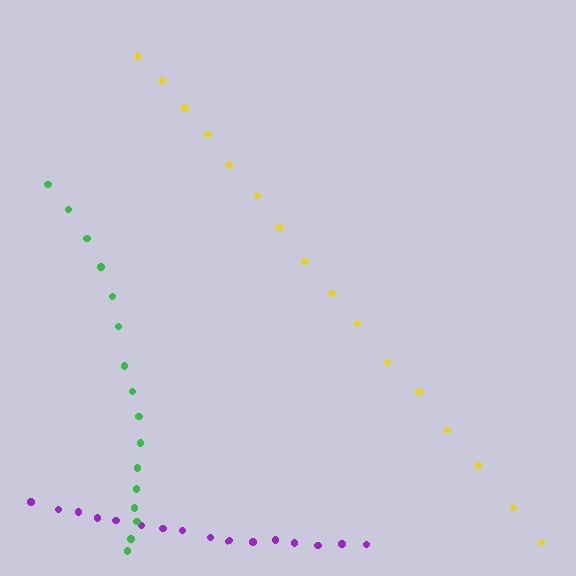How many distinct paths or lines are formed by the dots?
There are 3 distinct paths.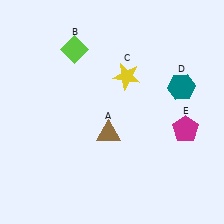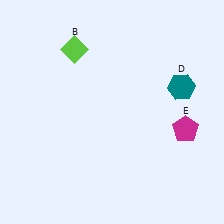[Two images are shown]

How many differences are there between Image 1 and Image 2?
There are 2 differences between the two images.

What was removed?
The yellow star (C), the brown triangle (A) were removed in Image 2.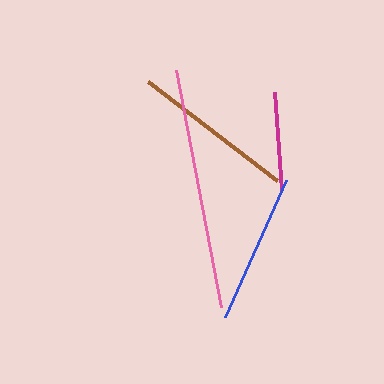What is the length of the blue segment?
The blue segment is approximately 150 pixels long.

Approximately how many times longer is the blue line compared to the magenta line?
The blue line is approximately 1.5 times the length of the magenta line.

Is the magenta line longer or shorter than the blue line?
The blue line is longer than the magenta line.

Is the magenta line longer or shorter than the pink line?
The pink line is longer than the magenta line.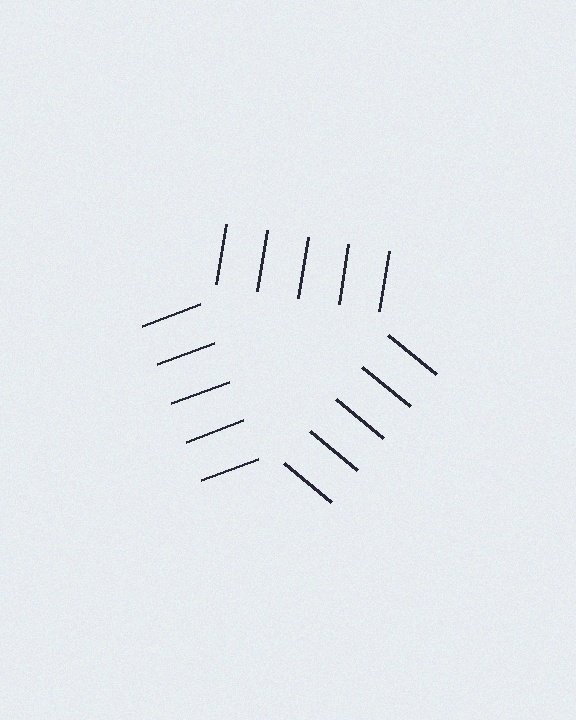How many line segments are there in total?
15 — 5 along each of the 3 edges.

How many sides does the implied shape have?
3 sides — the line-ends trace a triangle.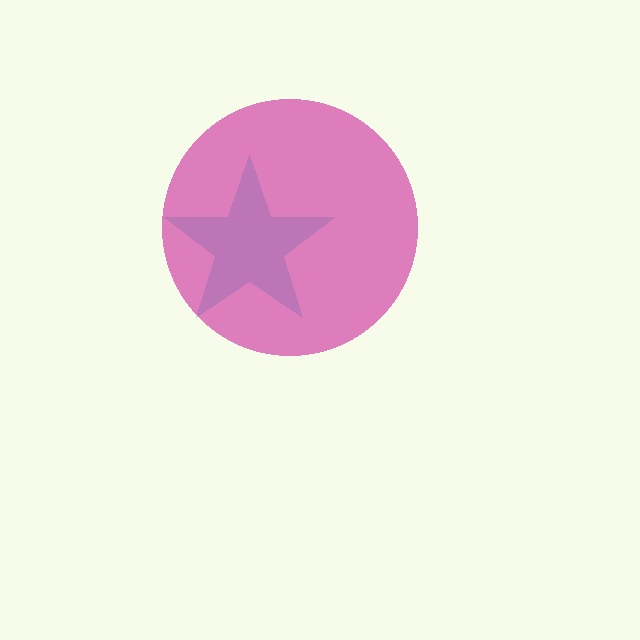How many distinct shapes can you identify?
There are 2 distinct shapes: a cyan star, a magenta circle.